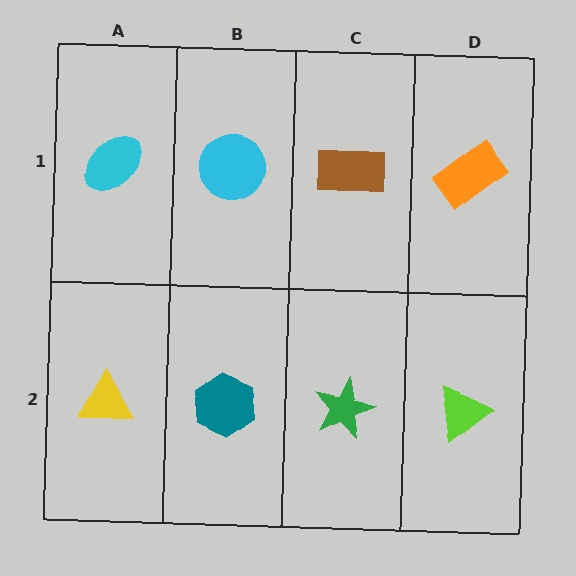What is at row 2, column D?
A lime triangle.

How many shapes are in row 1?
4 shapes.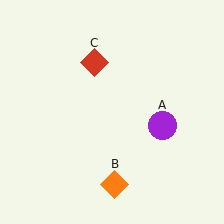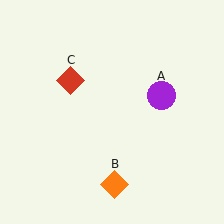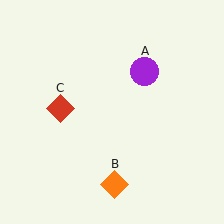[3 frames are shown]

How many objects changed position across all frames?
2 objects changed position: purple circle (object A), red diamond (object C).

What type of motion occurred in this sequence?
The purple circle (object A), red diamond (object C) rotated counterclockwise around the center of the scene.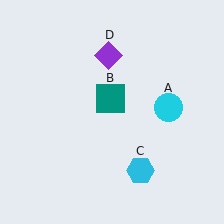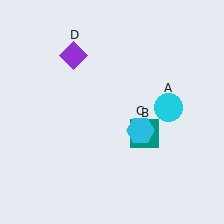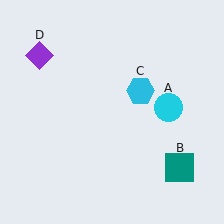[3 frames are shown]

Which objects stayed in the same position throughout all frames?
Cyan circle (object A) remained stationary.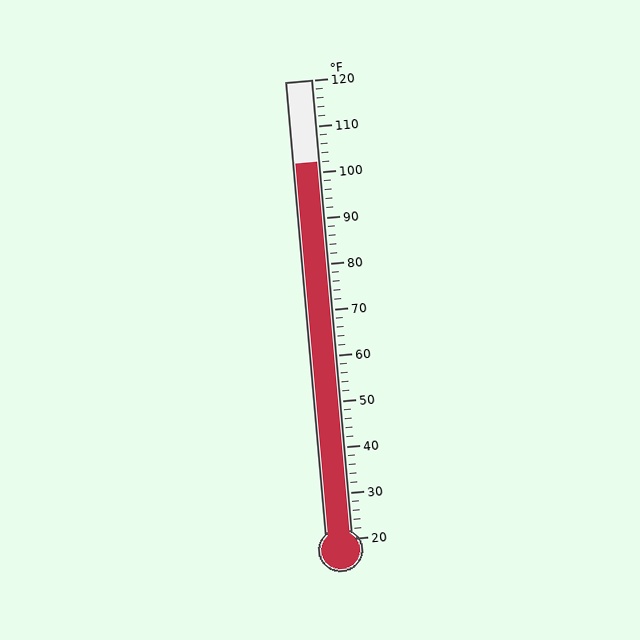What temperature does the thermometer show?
The thermometer shows approximately 102°F.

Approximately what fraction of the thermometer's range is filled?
The thermometer is filled to approximately 80% of its range.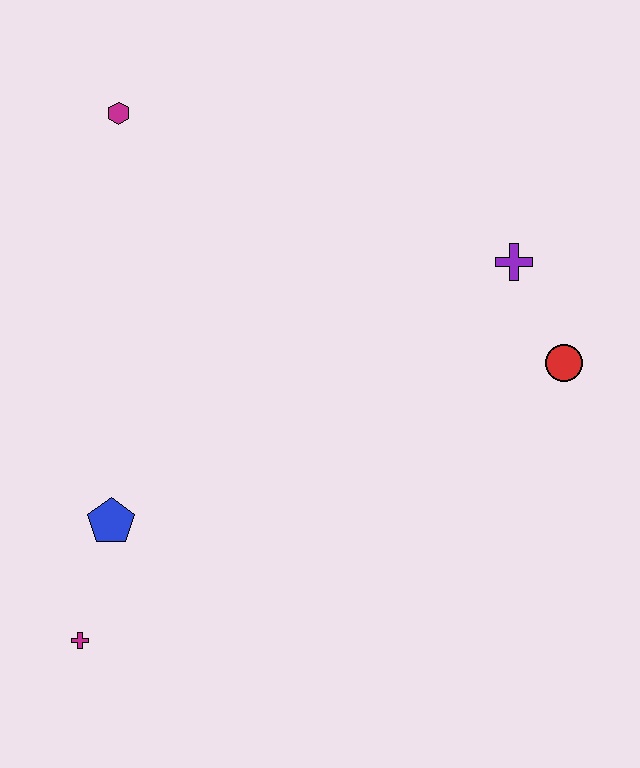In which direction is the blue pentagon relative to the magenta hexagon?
The blue pentagon is below the magenta hexagon.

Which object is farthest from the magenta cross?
The purple cross is farthest from the magenta cross.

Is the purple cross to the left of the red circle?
Yes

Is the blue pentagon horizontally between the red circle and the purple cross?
No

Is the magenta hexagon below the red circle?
No